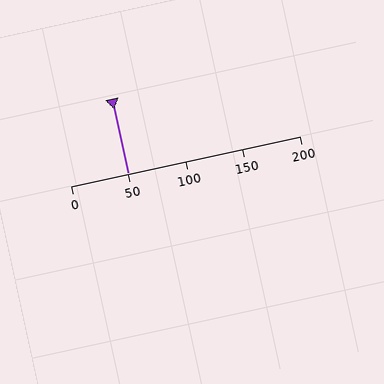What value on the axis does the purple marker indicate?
The marker indicates approximately 50.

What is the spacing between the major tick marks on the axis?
The major ticks are spaced 50 apart.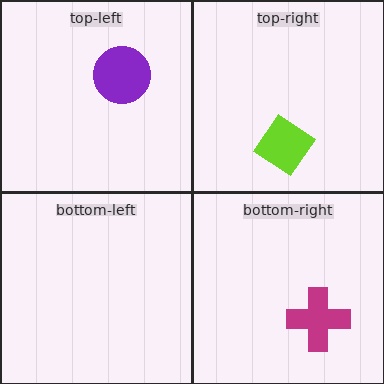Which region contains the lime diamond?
The top-right region.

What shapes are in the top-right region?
The lime diamond.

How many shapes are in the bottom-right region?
1.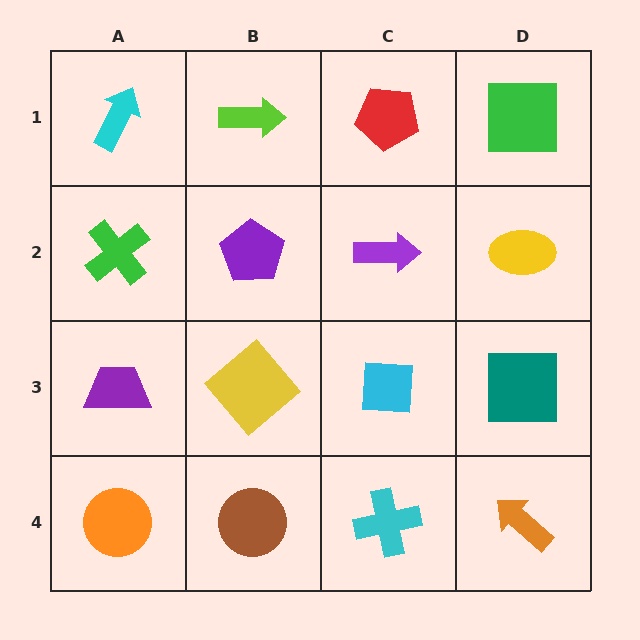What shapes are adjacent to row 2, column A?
A cyan arrow (row 1, column A), a purple trapezoid (row 3, column A), a purple pentagon (row 2, column B).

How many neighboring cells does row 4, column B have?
3.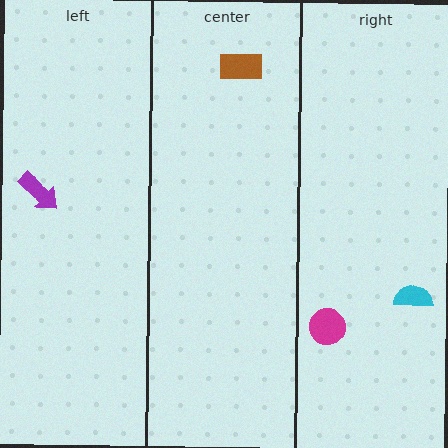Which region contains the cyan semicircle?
The right region.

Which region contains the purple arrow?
The left region.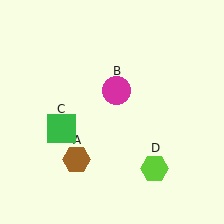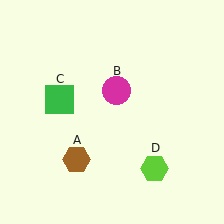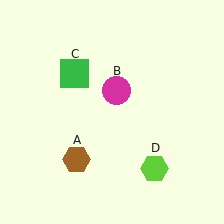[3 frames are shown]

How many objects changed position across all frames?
1 object changed position: green square (object C).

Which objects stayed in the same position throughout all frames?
Brown hexagon (object A) and magenta circle (object B) and lime hexagon (object D) remained stationary.